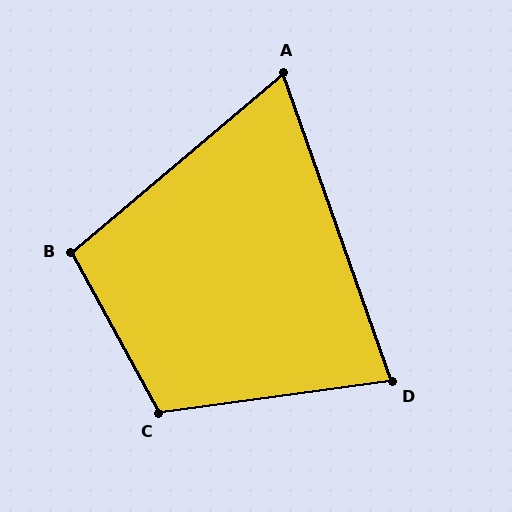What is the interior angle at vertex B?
Approximately 102 degrees (obtuse).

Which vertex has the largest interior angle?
C, at approximately 111 degrees.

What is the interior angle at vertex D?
Approximately 78 degrees (acute).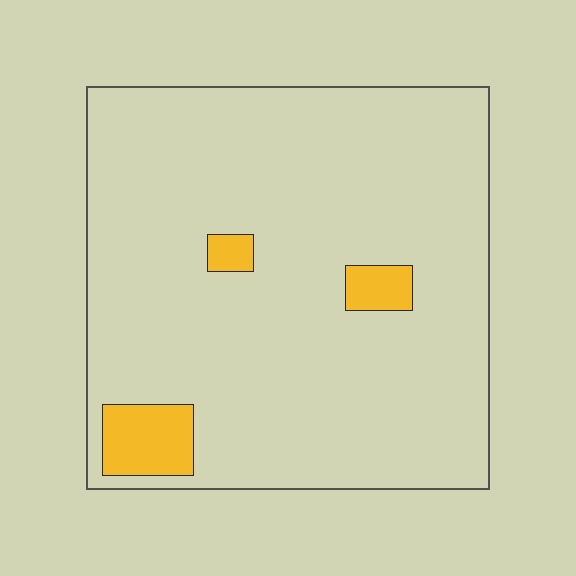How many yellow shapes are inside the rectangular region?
3.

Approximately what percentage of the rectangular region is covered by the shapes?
Approximately 5%.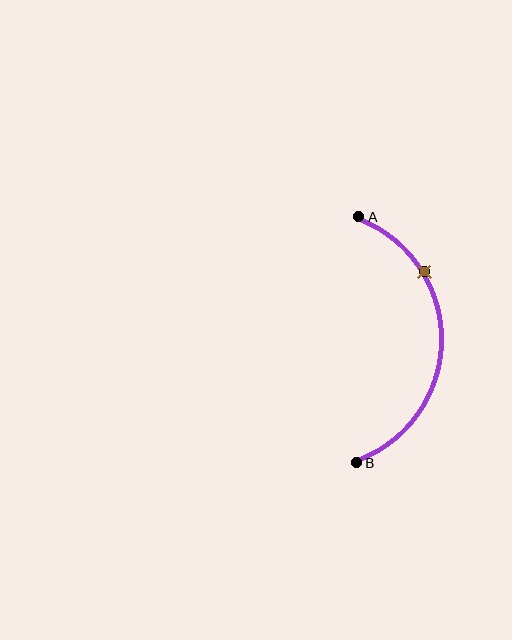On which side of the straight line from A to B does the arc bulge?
The arc bulges to the right of the straight line connecting A and B.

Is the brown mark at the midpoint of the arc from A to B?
No. The brown mark lies on the arc but is closer to endpoint A. The arc midpoint would be at the point on the curve equidistant along the arc from both A and B.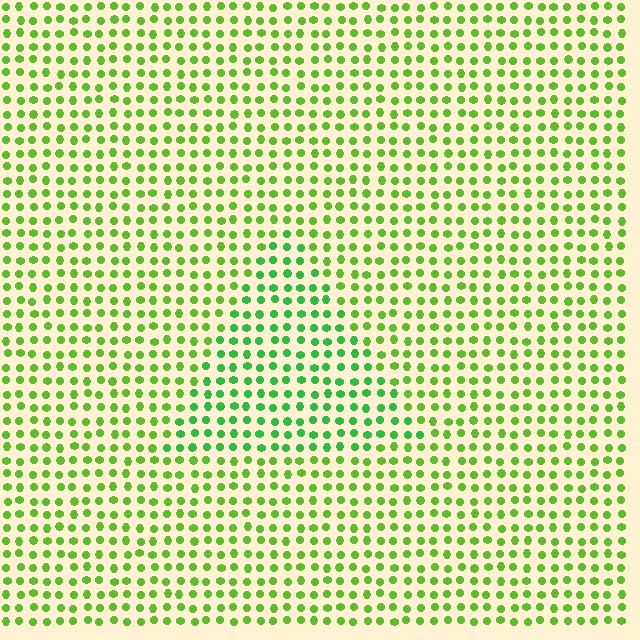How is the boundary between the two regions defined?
The boundary is defined purely by a slight shift in hue (about 30 degrees). Spacing, size, and orientation are identical on both sides.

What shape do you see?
I see a triangle.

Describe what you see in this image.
The image is filled with small lime elements in a uniform arrangement. A triangle-shaped region is visible where the elements are tinted to a slightly different hue, forming a subtle color boundary.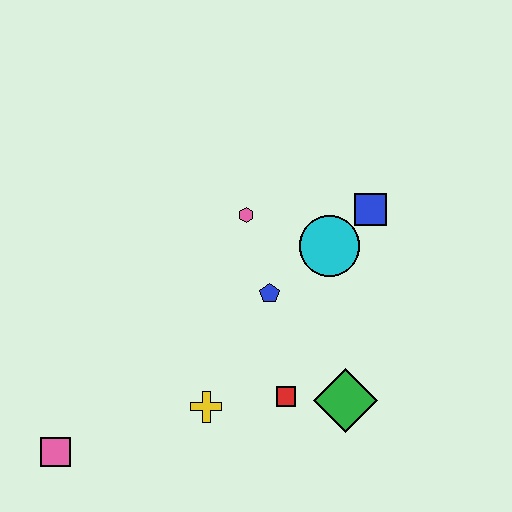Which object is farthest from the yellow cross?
The blue square is farthest from the yellow cross.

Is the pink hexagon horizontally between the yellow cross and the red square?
Yes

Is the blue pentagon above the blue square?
No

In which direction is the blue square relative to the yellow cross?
The blue square is above the yellow cross.